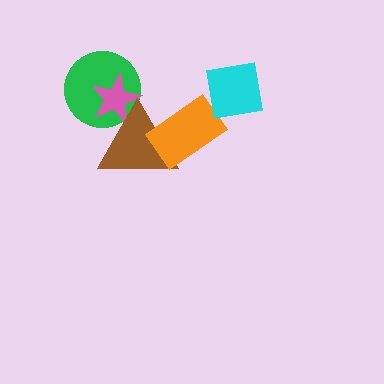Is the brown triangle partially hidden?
Yes, it is partially covered by another shape.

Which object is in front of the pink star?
The brown triangle is in front of the pink star.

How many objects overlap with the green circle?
2 objects overlap with the green circle.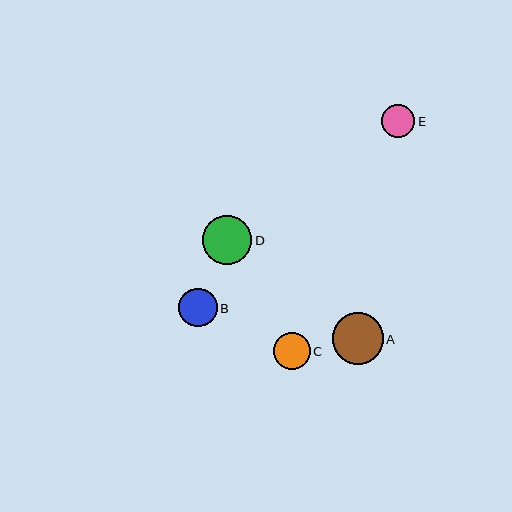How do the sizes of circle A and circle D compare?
Circle A and circle D are approximately the same size.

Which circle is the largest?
Circle A is the largest with a size of approximately 51 pixels.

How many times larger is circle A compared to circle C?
Circle A is approximately 1.4 times the size of circle C.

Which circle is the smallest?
Circle E is the smallest with a size of approximately 33 pixels.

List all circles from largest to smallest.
From largest to smallest: A, D, B, C, E.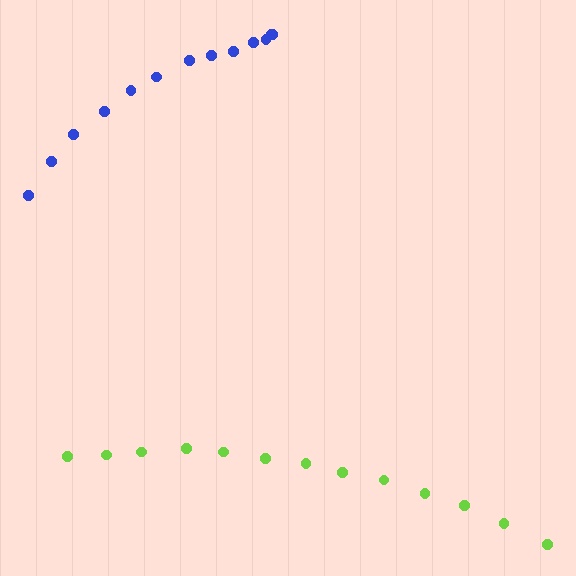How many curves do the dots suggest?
There are 2 distinct paths.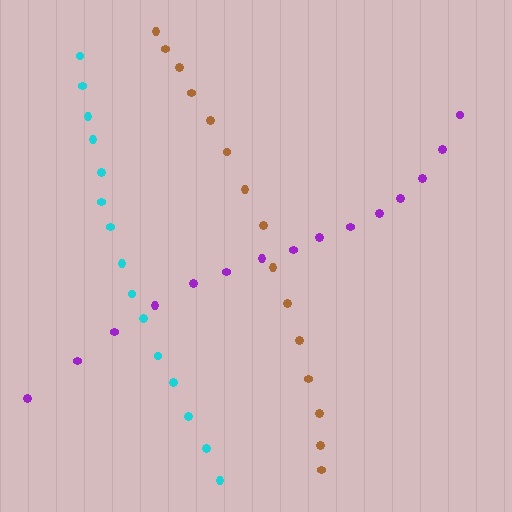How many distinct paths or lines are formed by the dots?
There are 3 distinct paths.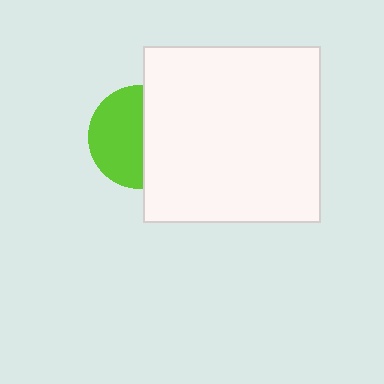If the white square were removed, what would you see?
You would see the complete lime circle.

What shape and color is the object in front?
The object in front is a white square.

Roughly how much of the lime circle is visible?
About half of it is visible (roughly 54%).